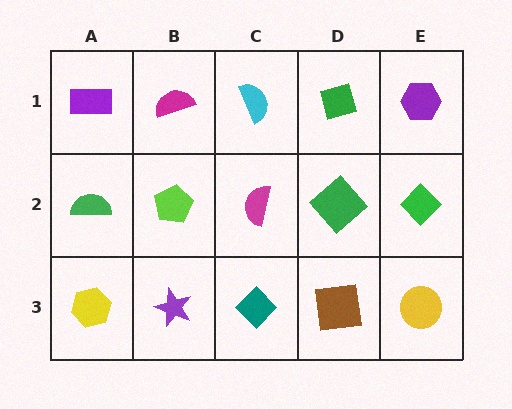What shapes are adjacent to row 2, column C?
A cyan semicircle (row 1, column C), a teal diamond (row 3, column C), a lime pentagon (row 2, column B), a green diamond (row 2, column D).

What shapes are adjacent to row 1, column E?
A green diamond (row 2, column E), a green square (row 1, column D).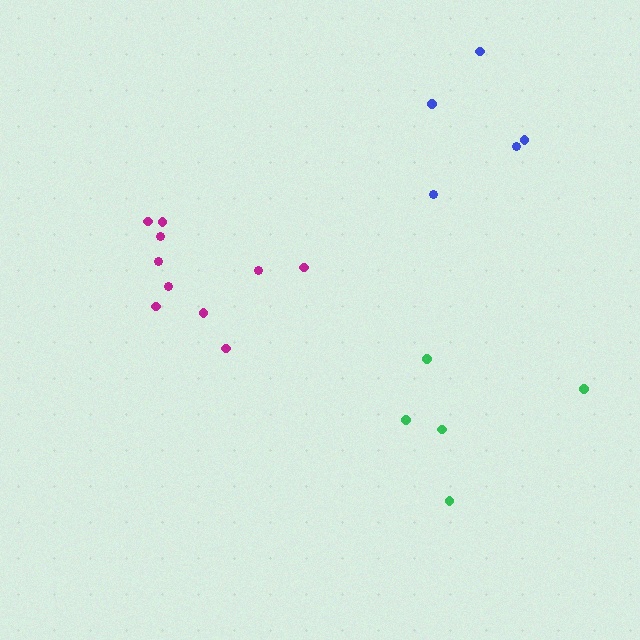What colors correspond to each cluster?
The clusters are colored: blue, magenta, green.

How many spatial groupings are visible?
There are 3 spatial groupings.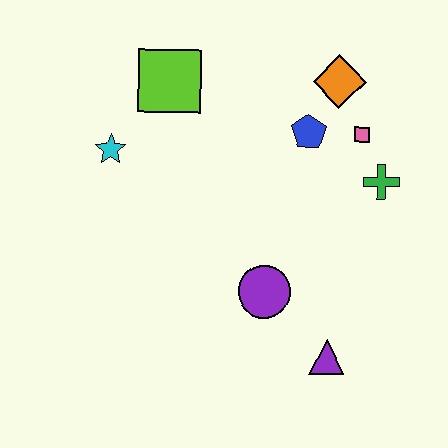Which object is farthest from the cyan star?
The purple triangle is farthest from the cyan star.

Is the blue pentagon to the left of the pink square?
Yes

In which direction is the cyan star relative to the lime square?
The cyan star is below the lime square.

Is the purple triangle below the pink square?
Yes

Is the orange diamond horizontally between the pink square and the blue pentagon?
Yes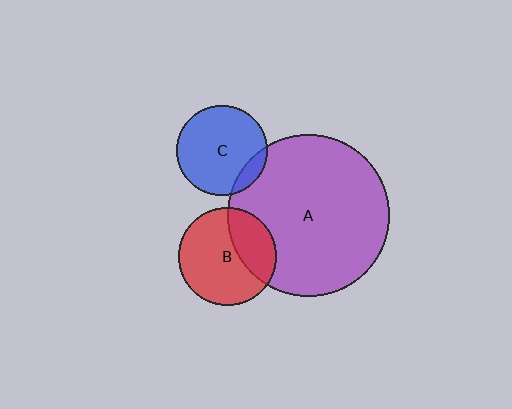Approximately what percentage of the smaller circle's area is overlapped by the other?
Approximately 10%.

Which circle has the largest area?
Circle A (purple).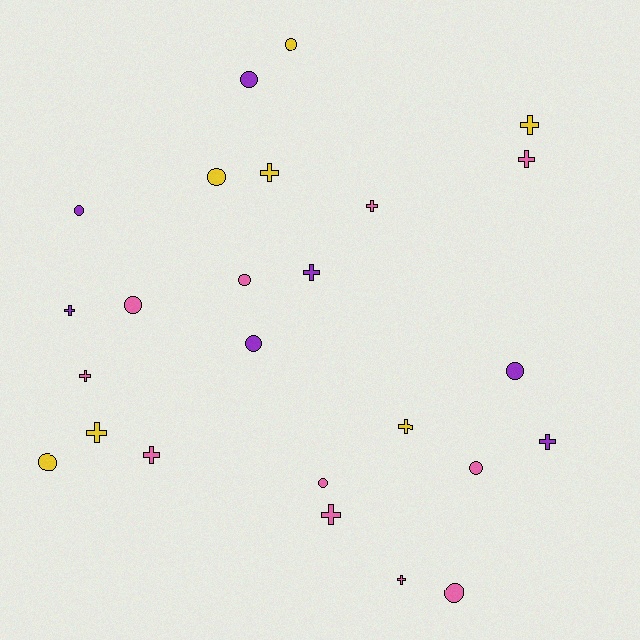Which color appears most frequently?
Pink, with 11 objects.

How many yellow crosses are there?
There are 4 yellow crosses.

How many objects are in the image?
There are 25 objects.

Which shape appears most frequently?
Cross, with 13 objects.